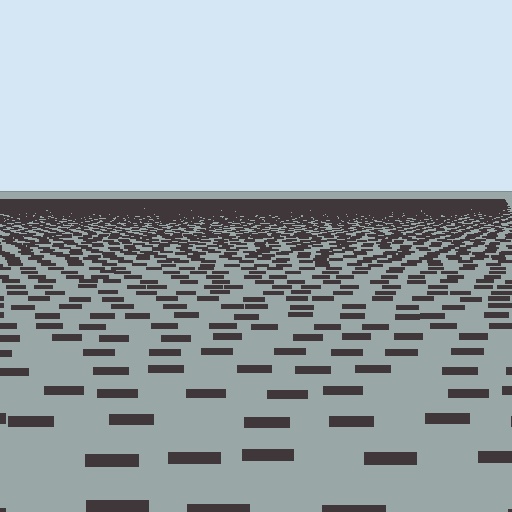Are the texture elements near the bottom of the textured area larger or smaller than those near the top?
Larger. Near the bottom, elements are closer to the viewer and appear at a bigger on-screen size.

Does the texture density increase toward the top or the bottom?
Density increases toward the top.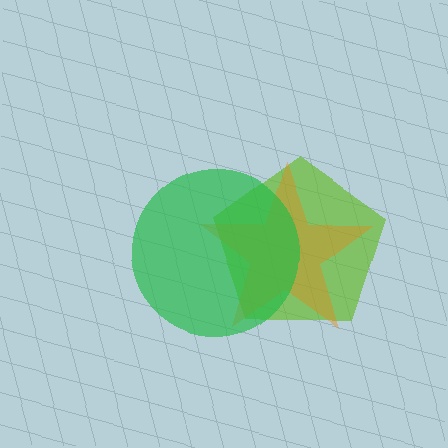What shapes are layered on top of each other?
The layered shapes are: a lime pentagon, an orange star, a green circle.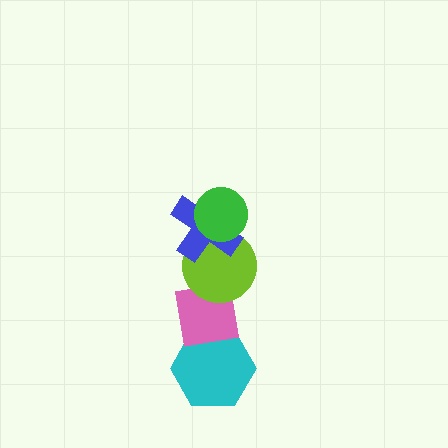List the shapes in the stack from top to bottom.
From top to bottom: the green circle, the blue cross, the lime circle, the pink square, the cyan hexagon.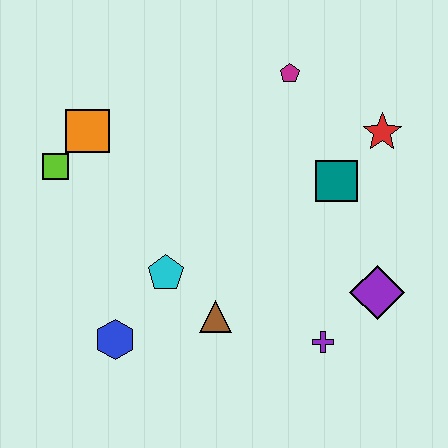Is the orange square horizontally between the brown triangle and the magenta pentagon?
No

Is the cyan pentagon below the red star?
Yes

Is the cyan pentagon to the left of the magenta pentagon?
Yes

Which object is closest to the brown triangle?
The cyan pentagon is closest to the brown triangle.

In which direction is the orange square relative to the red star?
The orange square is to the left of the red star.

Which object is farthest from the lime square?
The purple diamond is farthest from the lime square.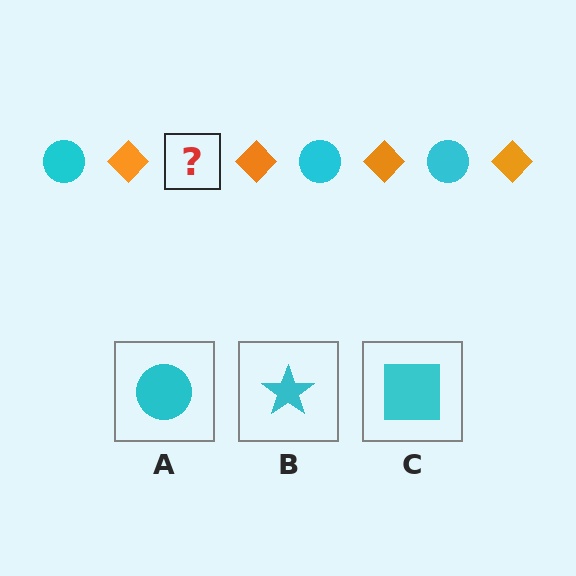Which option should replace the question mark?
Option A.